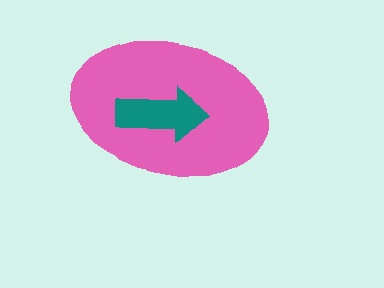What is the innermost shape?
The teal arrow.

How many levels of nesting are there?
2.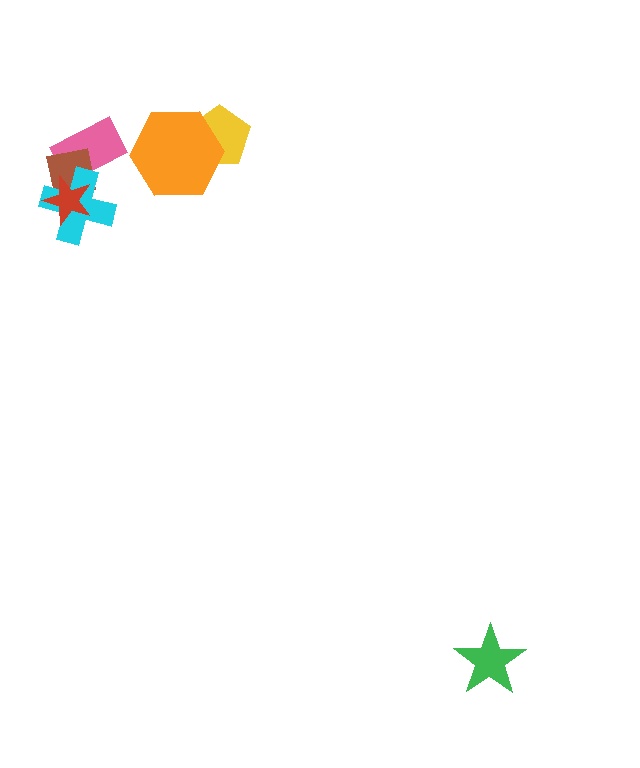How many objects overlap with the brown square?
3 objects overlap with the brown square.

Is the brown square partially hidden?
Yes, it is partially covered by another shape.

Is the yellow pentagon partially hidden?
Yes, it is partially covered by another shape.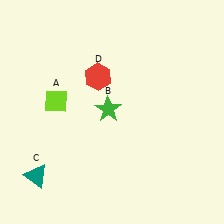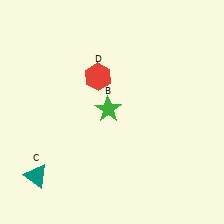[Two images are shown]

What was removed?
The lime diamond (A) was removed in Image 2.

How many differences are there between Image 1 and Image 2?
There is 1 difference between the two images.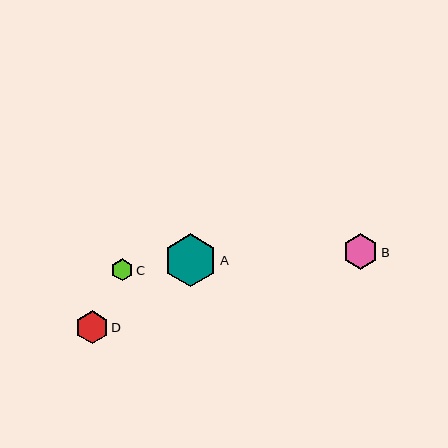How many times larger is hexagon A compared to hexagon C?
Hexagon A is approximately 2.4 times the size of hexagon C.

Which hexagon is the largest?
Hexagon A is the largest with a size of approximately 53 pixels.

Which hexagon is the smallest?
Hexagon C is the smallest with a size of approximately 22 pixels.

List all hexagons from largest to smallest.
From largest to smallest: A, B, D, C.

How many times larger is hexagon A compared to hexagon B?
Hexagon A is approximately 1.5 times the size of hexagon B.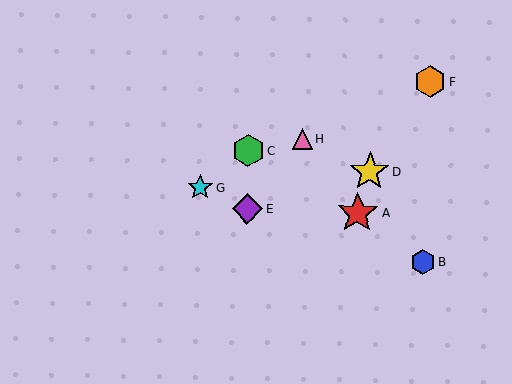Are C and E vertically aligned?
Yes, both are at x≈248.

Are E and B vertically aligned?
No, E is at x≈247 and B is at x≈423.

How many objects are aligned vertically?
2 objects (C, E) are aligned vertically.